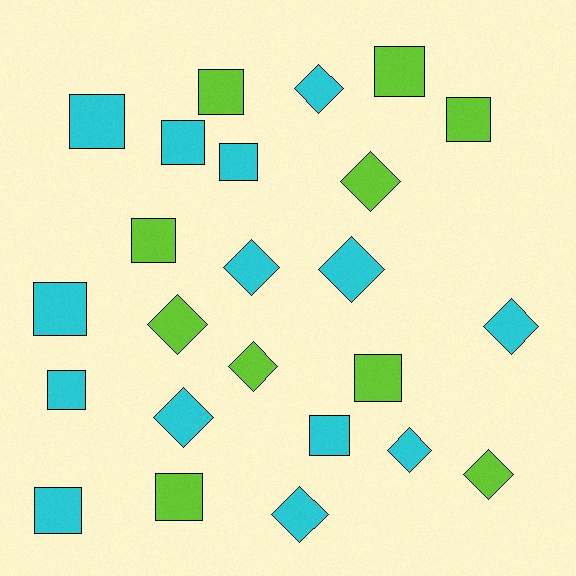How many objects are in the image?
There are 24 objects.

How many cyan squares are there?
There are 7 cyan squares.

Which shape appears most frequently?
Square, with 13 objects.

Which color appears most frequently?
Cyan, with 14 objects.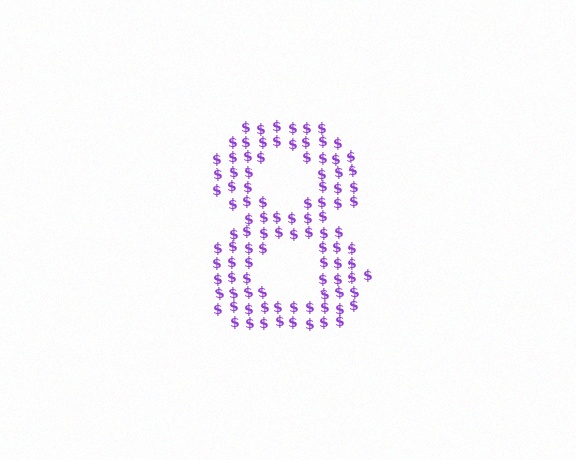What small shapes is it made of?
It is made of small dollar signs.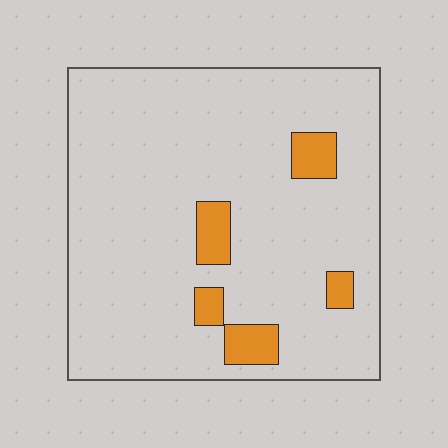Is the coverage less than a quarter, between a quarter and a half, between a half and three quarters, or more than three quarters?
Less than a quarter.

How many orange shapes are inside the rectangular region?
5.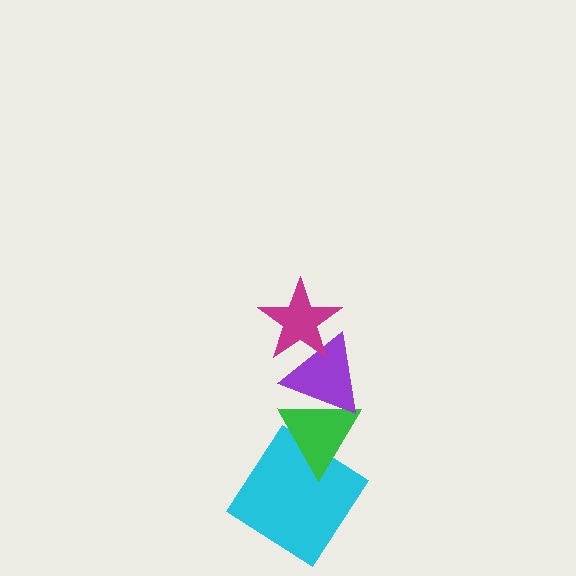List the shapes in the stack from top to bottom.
From top to bottom: the magenta star, the purple triangle, the green triangle, the cyan diamond.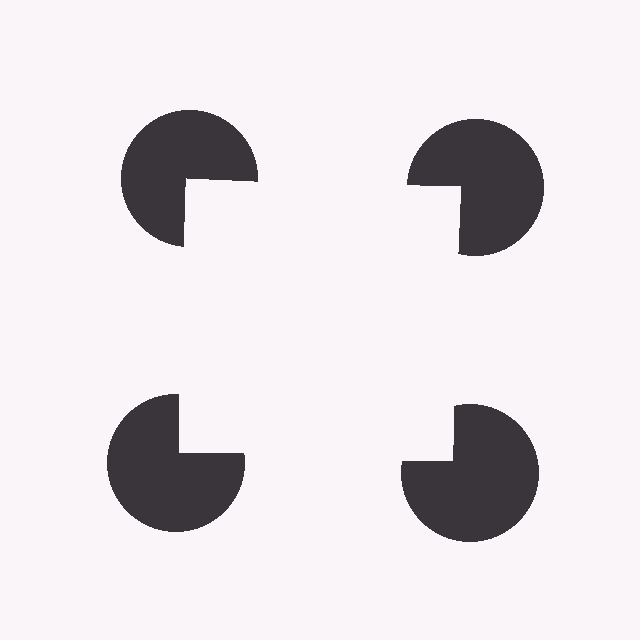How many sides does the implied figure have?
4 sides.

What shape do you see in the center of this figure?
An illusory square — its edges are inferred from the aligned wedge cuts in the pac-man discs, not physically drawn.